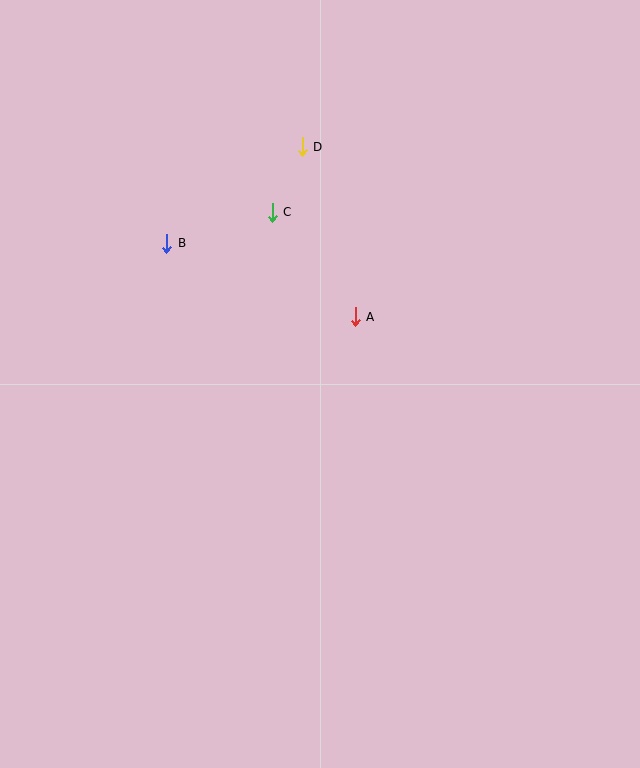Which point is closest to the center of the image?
Point A at (355, 317) is closest to the center.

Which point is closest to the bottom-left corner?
Point B is closest to the bottom-left corner.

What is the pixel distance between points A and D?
The distance between A and D is 178 pixels.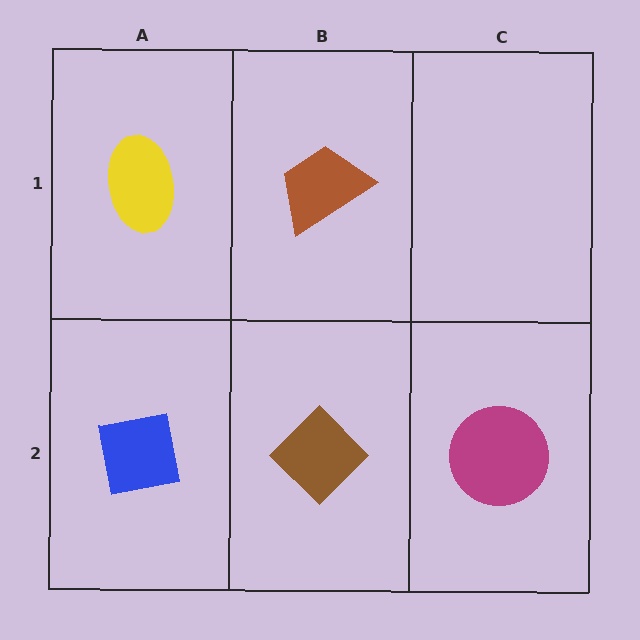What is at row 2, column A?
A blue square.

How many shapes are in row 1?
2 shapes.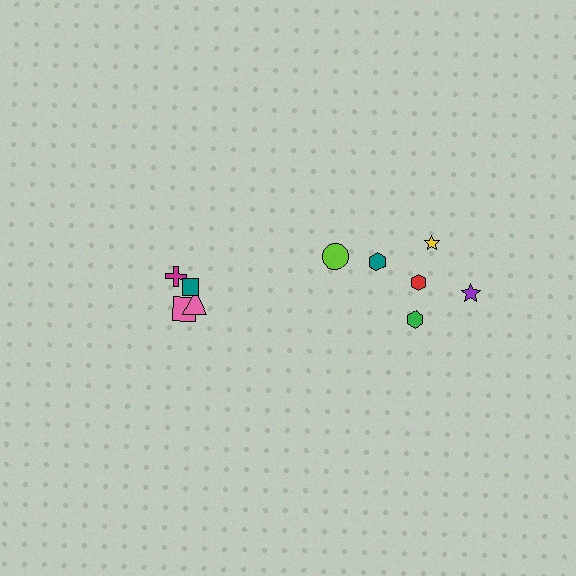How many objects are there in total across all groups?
There are 10 objects.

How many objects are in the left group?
There are 4 objects.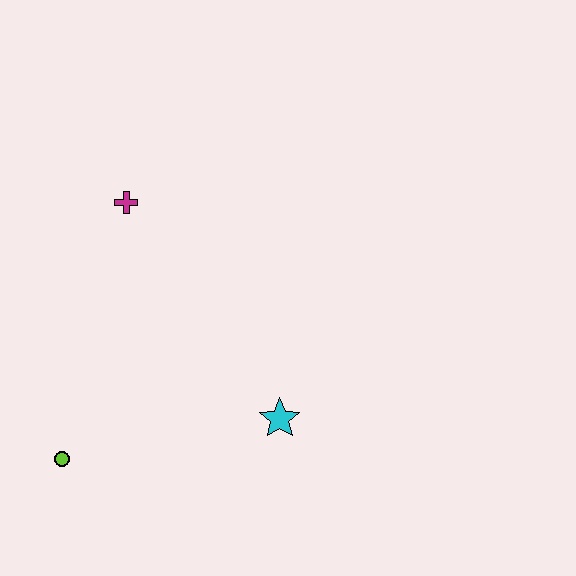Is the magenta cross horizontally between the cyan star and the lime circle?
Yes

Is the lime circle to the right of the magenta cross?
No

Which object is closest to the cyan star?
The lime circle is closest to the cyan star.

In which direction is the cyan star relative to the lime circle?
The cyan star is to the right of the lime circle.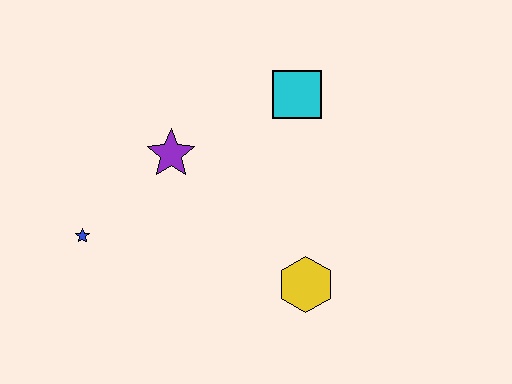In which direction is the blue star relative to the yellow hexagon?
The blue star is to the left of the yellow hexagon.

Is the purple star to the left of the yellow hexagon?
Yes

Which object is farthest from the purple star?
The yellow hexagon is farthest from the purple star.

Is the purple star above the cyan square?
No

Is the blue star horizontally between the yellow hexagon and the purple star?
No